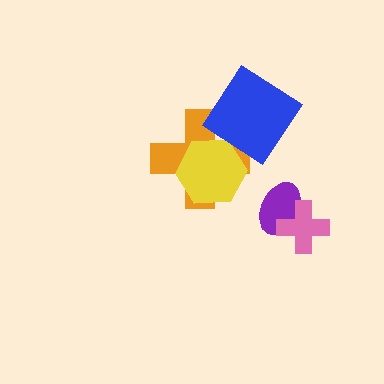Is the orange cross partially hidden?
Yes, it is partially covered by another shape.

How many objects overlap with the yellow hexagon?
1 object overlaps with the yellow hexagon.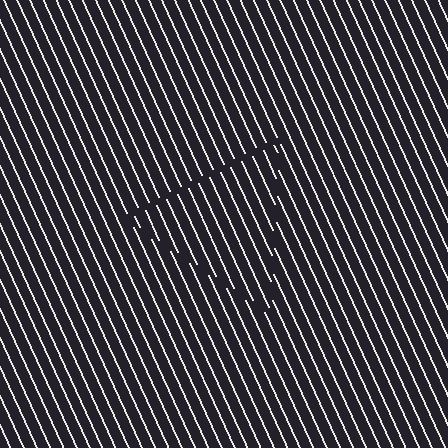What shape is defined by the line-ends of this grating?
An illusory triangle. The interior of the shape contains the same grating, shifted by half a period — the contour is defined by the phase discontinuity where line-ends from the inner and outer gratings abut.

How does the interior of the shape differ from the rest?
The interior of the shape contains the same grating, shifted by half a period — the contour is defined by the phase discontinuity where line-ends from the inner and outer gratings abut.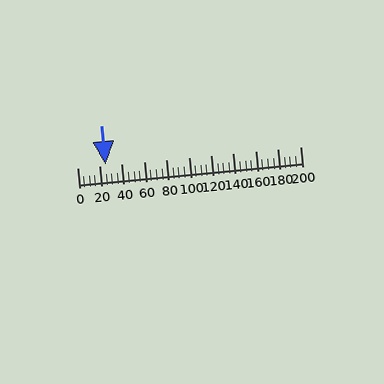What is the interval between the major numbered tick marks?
The major tick marks are spaced 20 units apart.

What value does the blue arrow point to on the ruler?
The blue arrow points to approximately 25.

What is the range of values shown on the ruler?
The ruler shows values from 0 to 200.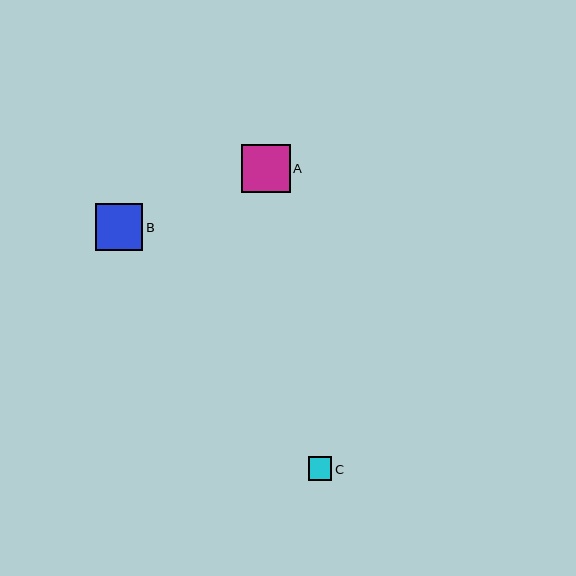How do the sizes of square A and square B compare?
Square A and square B are approximately the same size.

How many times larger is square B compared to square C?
Square B is approximately 2.0 times the size of square C.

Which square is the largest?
Square A is the largest with a size of approximately 49 pixels.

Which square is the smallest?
Square C is the smallest with a size of approximately 24 pixels.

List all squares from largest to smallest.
From largest to smallest: A, B, C.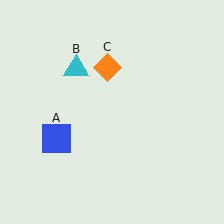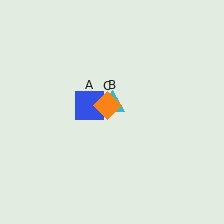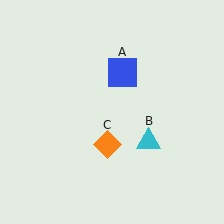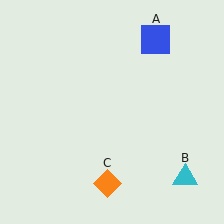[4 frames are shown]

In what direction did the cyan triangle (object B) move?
The cyan triangle (object B) moved down and to the right.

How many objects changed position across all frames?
3 objects changed position: blue square (object A), cyan triangle (object B), orange diamond (object C).